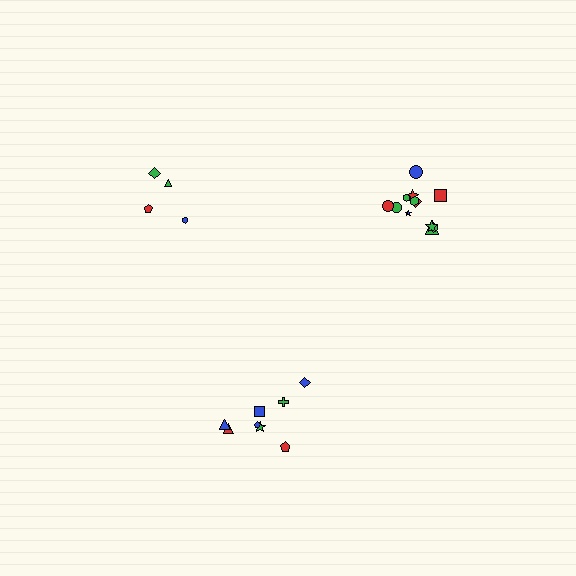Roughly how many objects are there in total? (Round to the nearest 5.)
Roughly 25 objects in total.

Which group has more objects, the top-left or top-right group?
The top-right group.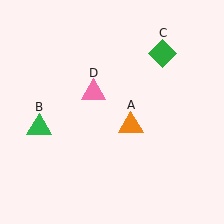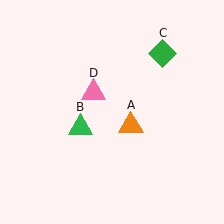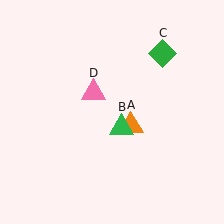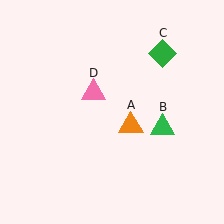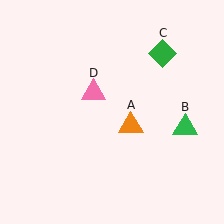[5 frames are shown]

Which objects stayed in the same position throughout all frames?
Orange triangle (object A) and green diamond (object C) and pink triangle (object D) remained stationary.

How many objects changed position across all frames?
1 object changed position: green triangle (object B).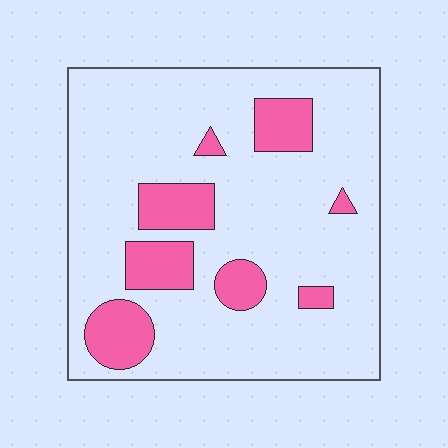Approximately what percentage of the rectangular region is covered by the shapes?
Approximately 20%.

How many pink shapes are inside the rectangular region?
8.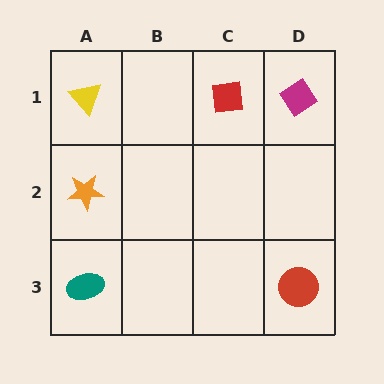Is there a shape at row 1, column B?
No, that cell is empty.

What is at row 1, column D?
A magenta diamond.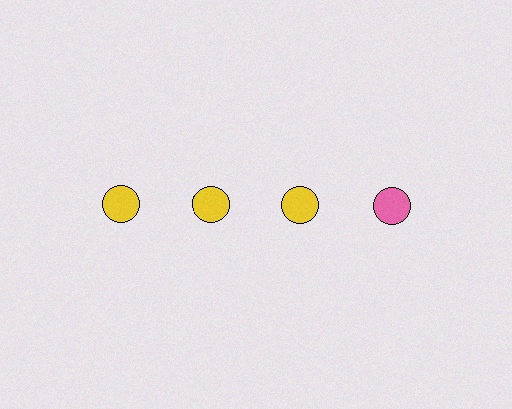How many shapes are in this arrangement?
There are 4 shapes arranged in a grid pattern.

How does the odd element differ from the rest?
It has a different color: pink instead of yellow.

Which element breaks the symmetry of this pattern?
The pink circle in the top row, second from right column breaks the symmetry. All other shapes are yellow circles.